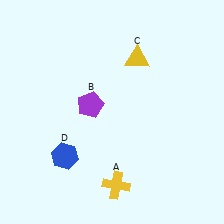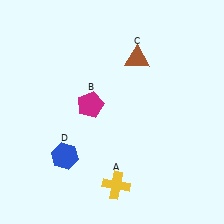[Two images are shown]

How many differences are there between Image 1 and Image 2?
There are 2 differences between the two images.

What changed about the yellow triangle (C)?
In Image 1, C is yellow. In Image 2, it changed to brown.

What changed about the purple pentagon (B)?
In Image 1, B is purple. In Image 2, it changed to magenta.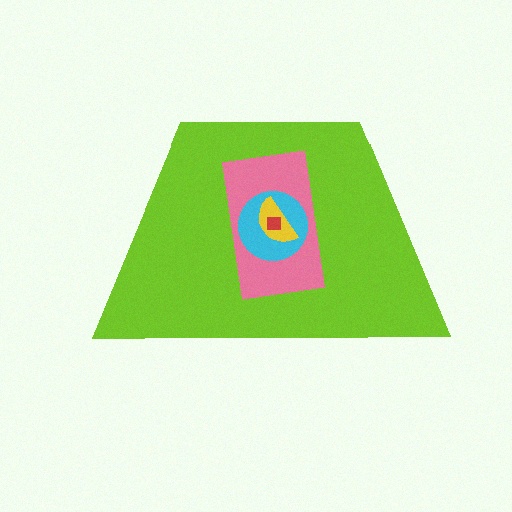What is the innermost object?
The red square.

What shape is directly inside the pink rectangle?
The cyan circle.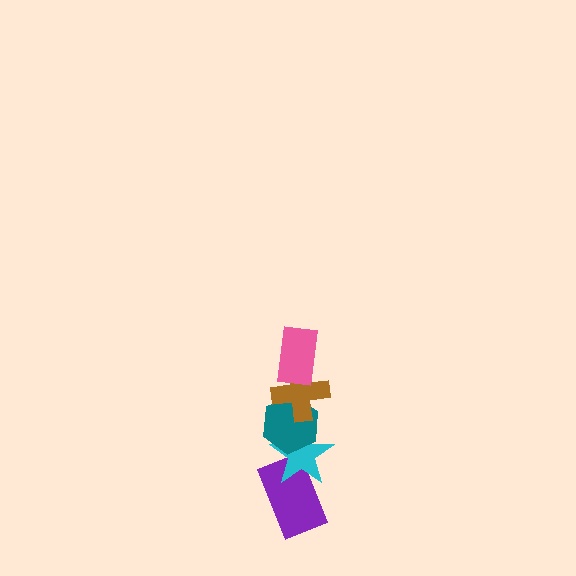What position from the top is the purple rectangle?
The purple rectangle is 5th from the top.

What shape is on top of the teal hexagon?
The brown cross is on top of the teal hexagon.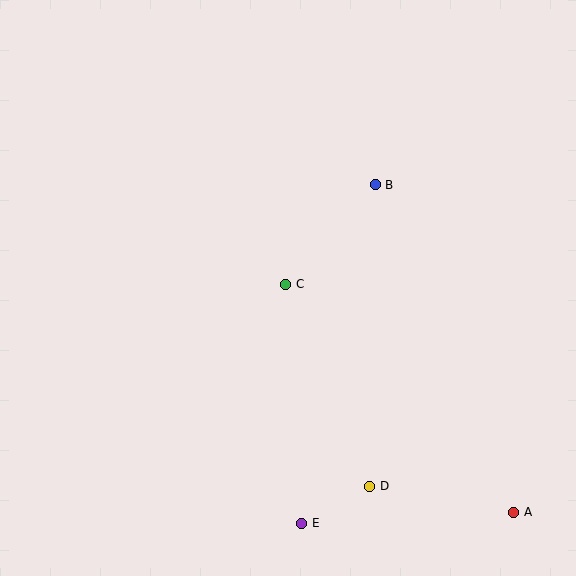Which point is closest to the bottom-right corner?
Point A is closest to the bottom-right corner.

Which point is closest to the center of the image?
Point C at (286, 284) is closest to the center.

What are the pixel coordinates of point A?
Point A is at (514, 512).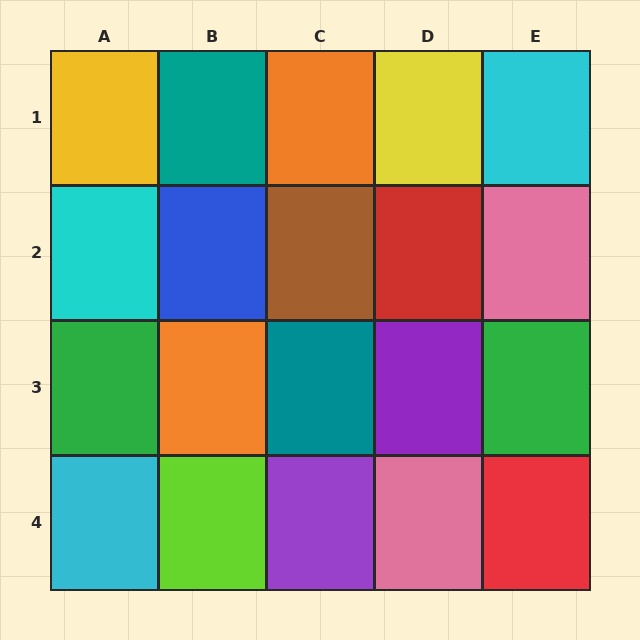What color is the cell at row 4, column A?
Cyan.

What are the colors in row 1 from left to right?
Yellow, teal, orange, yellow, cyan.